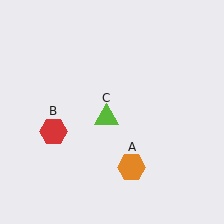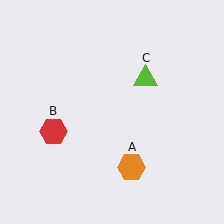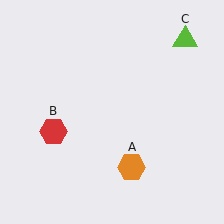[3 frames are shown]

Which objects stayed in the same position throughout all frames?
Orange hexagon (object A) and red hexagon (object B) remained stationary.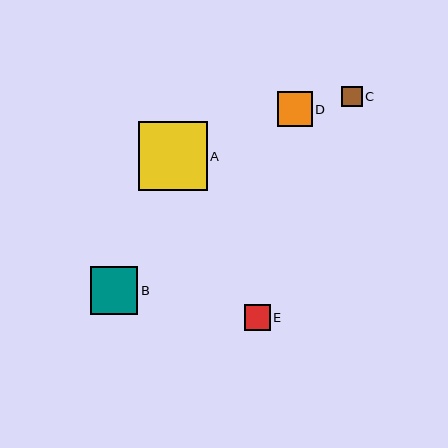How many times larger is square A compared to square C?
Square A is approximately 3.4 times the size of square C.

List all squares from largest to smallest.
From largest to smallest: A, B, D, E, C.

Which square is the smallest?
Square C is the smallest with a size of approximately 20 pixels.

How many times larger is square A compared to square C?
Square A is approximately 3.4 times the size of square C.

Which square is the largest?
Square A is the largest with a size of approximately 69 pixels.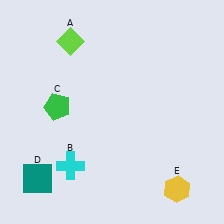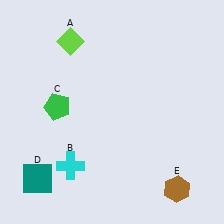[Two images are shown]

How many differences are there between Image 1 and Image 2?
There is 1 difference between the two images.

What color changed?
The hexagon (E) changed from yellow in Image 1 to brown in Image 2.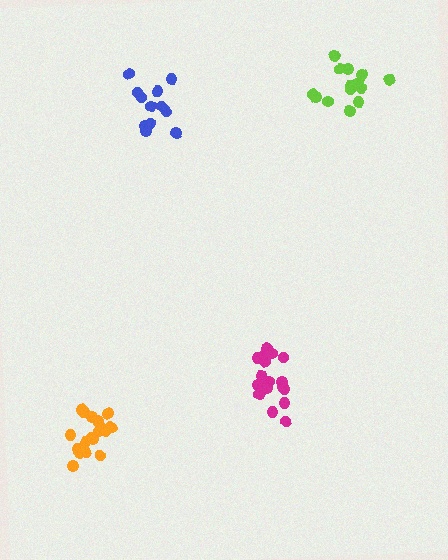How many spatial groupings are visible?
There are 4 spatial groupings.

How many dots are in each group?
Group 1: 18 dots, Group 2: 19 dots, Group 3: 14 dots, Group 4: 14 dots (65 total).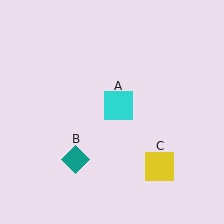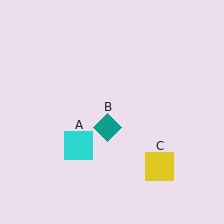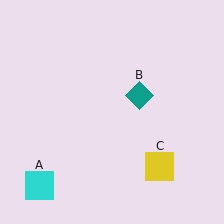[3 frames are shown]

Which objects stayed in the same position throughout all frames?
Yellow square (object C) remained stationary.